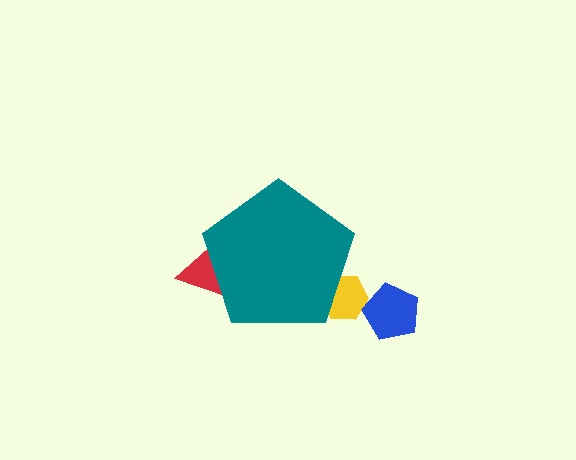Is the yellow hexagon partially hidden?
Yes, the yellow hexagon is partially hidden behind the teal pentagon.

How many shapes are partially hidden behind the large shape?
2 shapes are partially hidden.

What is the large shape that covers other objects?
A teal pentagon.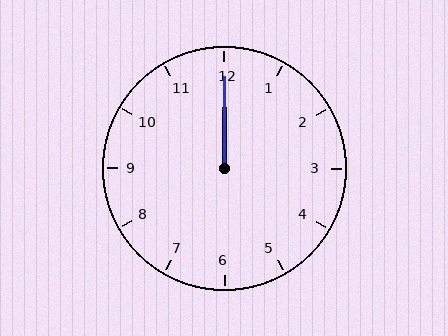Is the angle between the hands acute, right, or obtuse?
It is acute.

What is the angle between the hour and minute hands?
Approximately 0 degrees.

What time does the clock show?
12:00.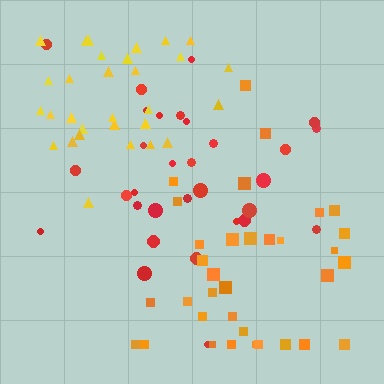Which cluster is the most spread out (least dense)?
Orange.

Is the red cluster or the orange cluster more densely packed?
Red.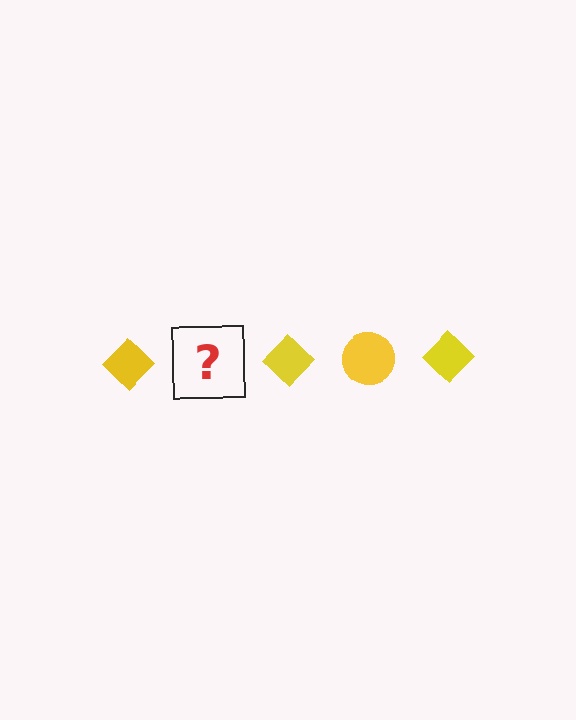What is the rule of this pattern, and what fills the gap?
The rule is that the pattern cycles through diamond, circle shapes in yellow. The gap should be filled with a yellow circle.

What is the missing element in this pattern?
The missing element is a yellow circle.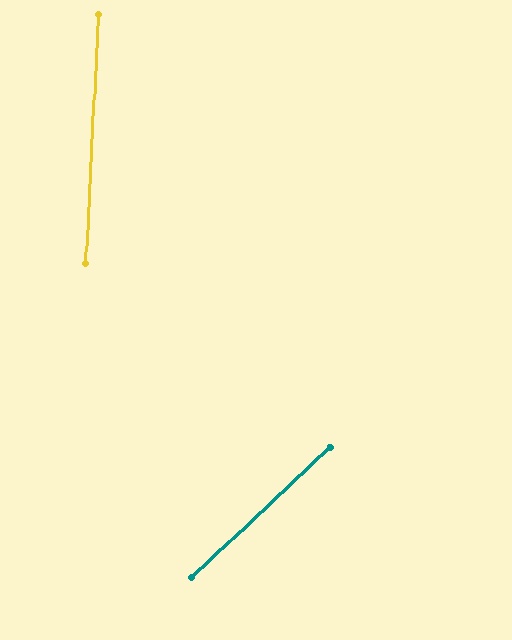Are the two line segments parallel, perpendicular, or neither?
Neither parallel nor perpendicular — they differ by about 44°.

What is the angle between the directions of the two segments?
Approximately 44 degrees.